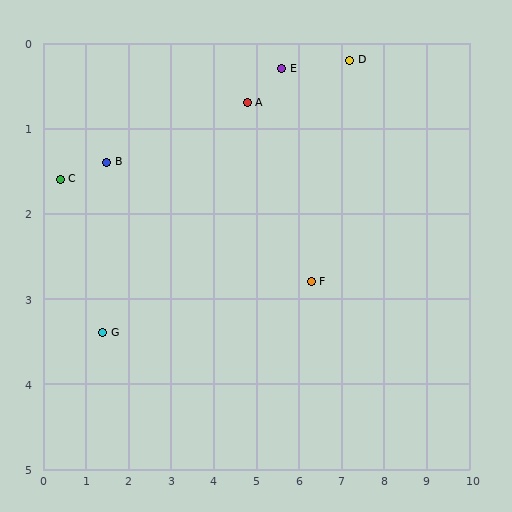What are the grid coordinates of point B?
Point B is at approximately (1.5, 1.4).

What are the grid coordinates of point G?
Point G is at approximately (1.4, 3.4).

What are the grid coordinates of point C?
Point C is at approximately (0.4, 1.6).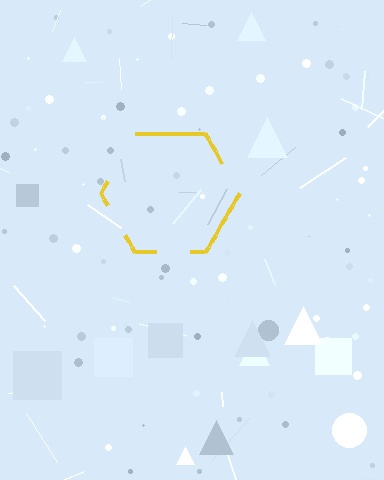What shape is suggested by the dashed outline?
The dashed outline suggests a hexagon.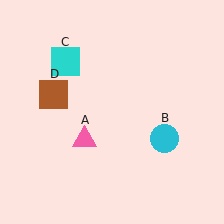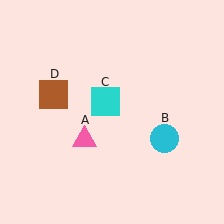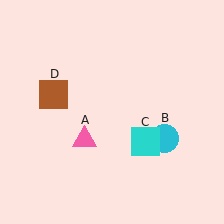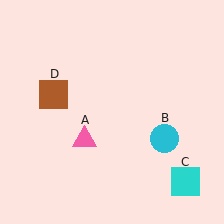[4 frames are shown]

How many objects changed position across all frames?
1 object changed position: cyan square (object C).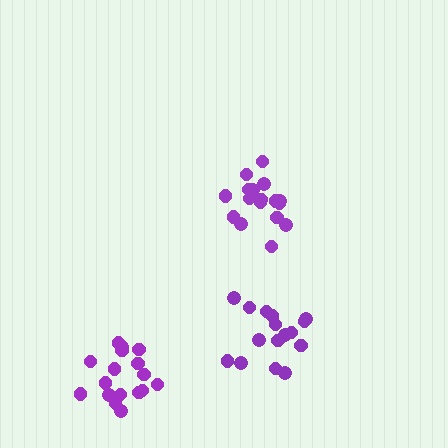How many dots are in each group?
Group 1: 16 dots, Group 2: 18 dots, Group 3: 17 dots (51 total).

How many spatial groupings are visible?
There are 3 spatial groupings.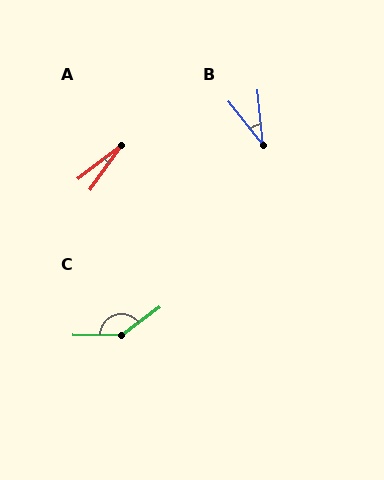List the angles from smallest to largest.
A (17°), B (32°), C (143°).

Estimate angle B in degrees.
Approximately 32 degrees.